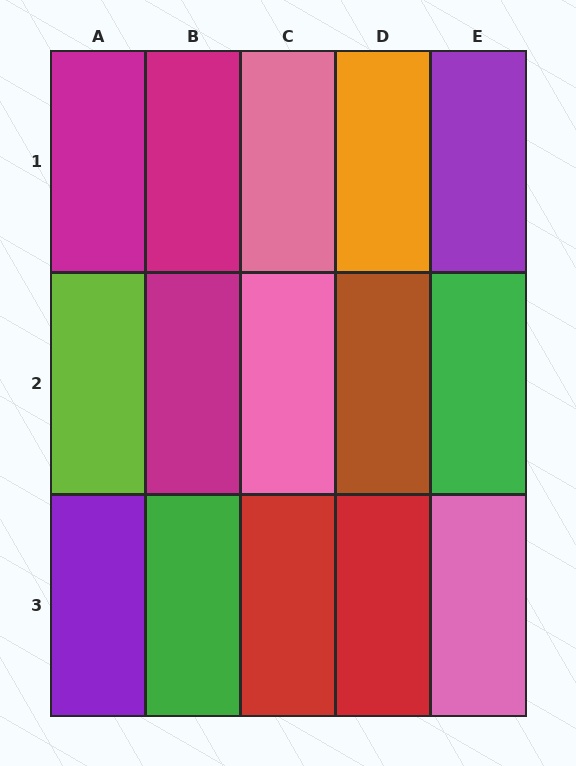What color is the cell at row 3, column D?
Red.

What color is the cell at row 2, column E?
Green.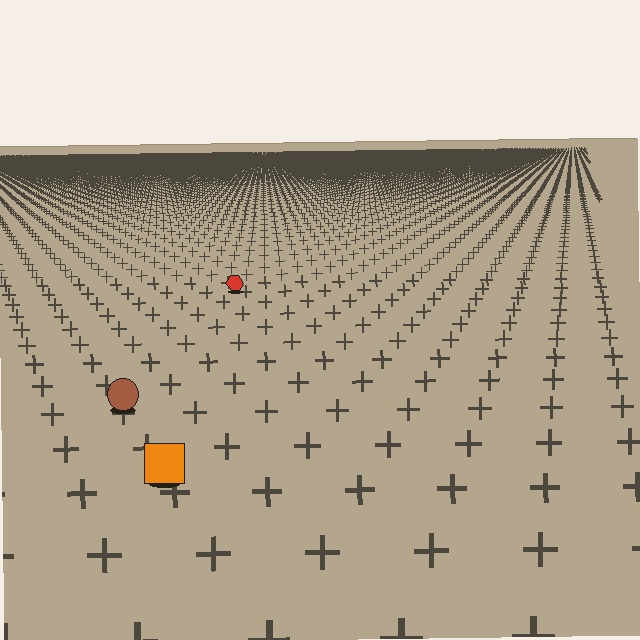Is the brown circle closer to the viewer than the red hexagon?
Yes. The brown circle is closer — you can tell from the texture gradient: the ground texture is coarser near it.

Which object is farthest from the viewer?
The red hexagon is farthest from the viewer. It appears smaller and the ground texture around it is denser.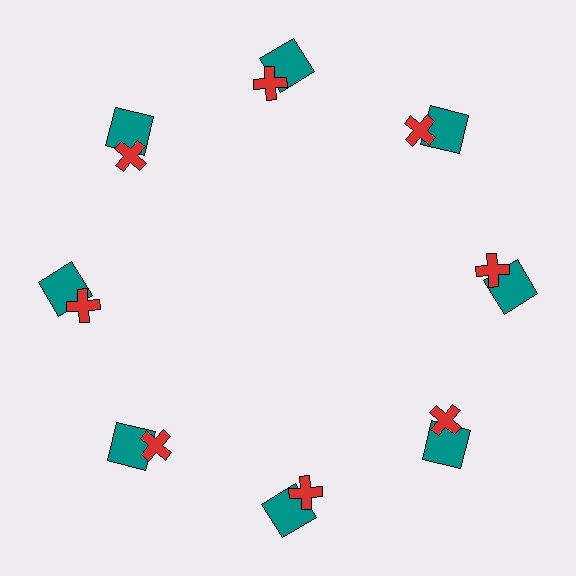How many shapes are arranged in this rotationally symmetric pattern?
There are 16 shapes, arranged in 8 groups of 2.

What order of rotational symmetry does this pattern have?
This pattern has 8-fold rotational symmetry.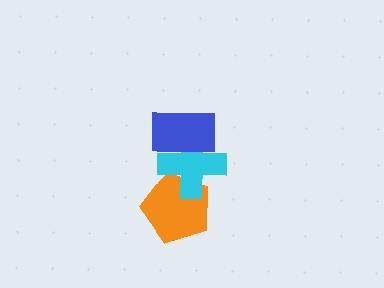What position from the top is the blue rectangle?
The blue rectangle is 1st from the top.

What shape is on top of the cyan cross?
The blue rectangle is on top of the cyan cross.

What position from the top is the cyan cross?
The cyan cross is 2nd from the top.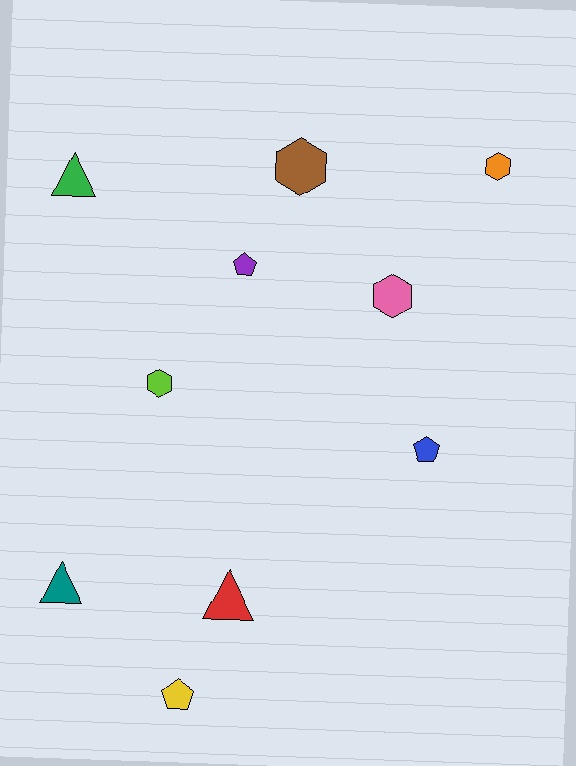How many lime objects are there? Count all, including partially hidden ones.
There is 1 lime object.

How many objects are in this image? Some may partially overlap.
There are 10 objects.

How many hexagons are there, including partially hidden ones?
There are 4 hexagons.